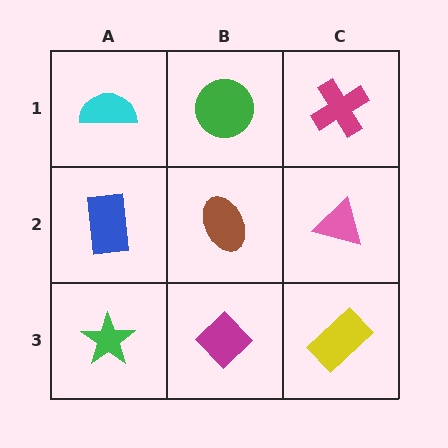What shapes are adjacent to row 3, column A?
A blue rectangle (row 2, column A), a magenta diamond (row 3, column B).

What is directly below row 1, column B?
A brown ellipse.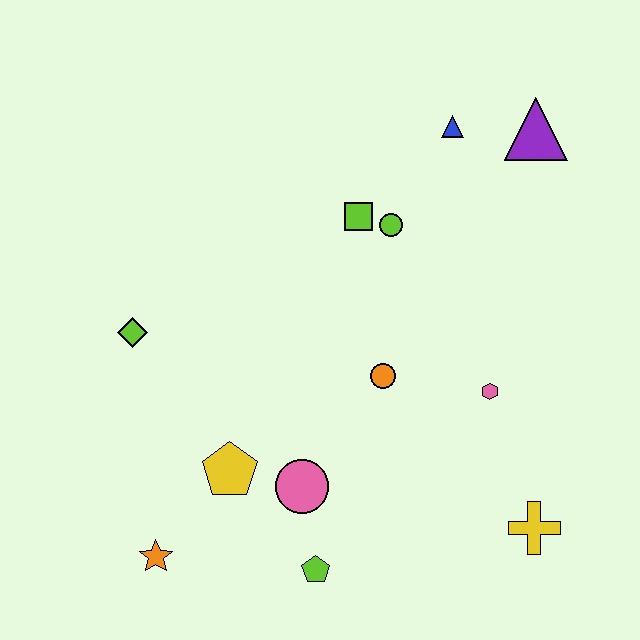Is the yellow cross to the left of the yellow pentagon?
No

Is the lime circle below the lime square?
Yes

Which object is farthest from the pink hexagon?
The orange star is farthest from the pink hexagon.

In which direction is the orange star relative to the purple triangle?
The orange star is below the purple triangle.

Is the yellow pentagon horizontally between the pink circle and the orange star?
Yes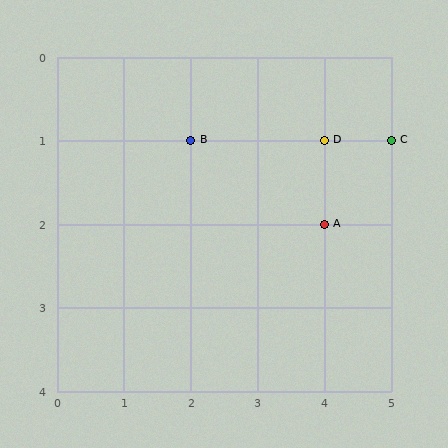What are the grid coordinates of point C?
Point C is at grid coordinates (5, 1).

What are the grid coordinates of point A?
Point A is at grid coordinates (4, 2).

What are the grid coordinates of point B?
Point B is at grid coordinates (2, 1).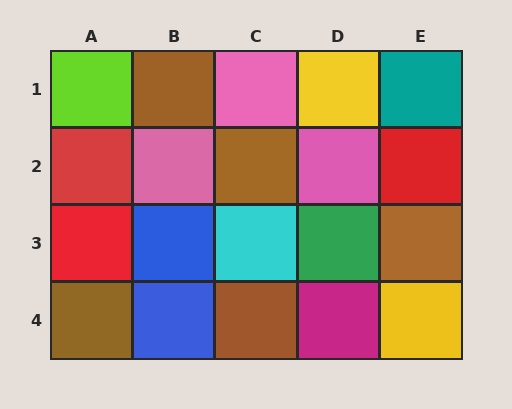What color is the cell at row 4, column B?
Blue.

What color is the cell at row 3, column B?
Blue.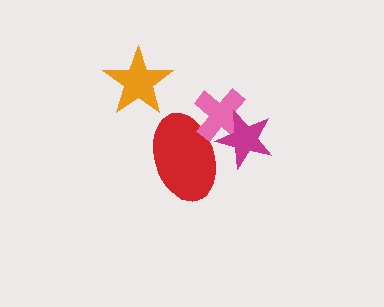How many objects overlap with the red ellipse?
2 objects overlap with the red ellipse.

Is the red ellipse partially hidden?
Yes, it is partially covered by another shape.